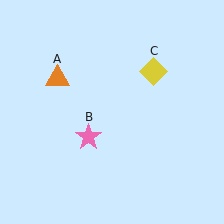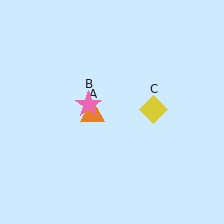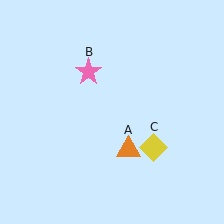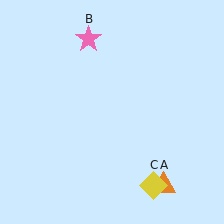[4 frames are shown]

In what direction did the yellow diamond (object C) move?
The yellow diamond (object C) moved down.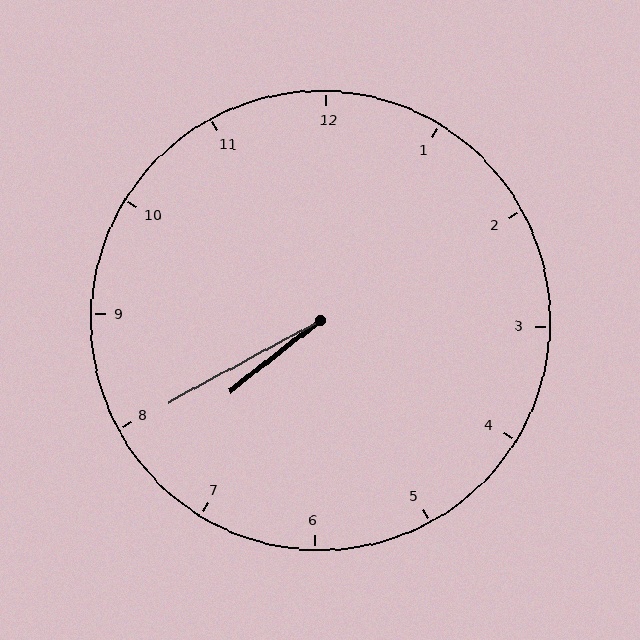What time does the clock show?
7:40.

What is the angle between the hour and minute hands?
Approximately 10 degrees.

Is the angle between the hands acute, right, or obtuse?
It is acute.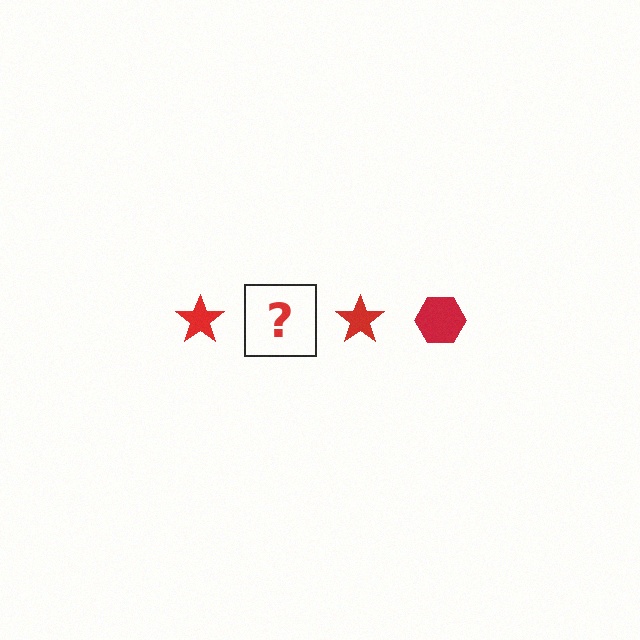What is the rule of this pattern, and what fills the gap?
The rule is that the pattern cycles through star, hexagon shapes in red. The gap should be filled with a red hexagon.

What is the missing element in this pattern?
The missing element is a red hexagon.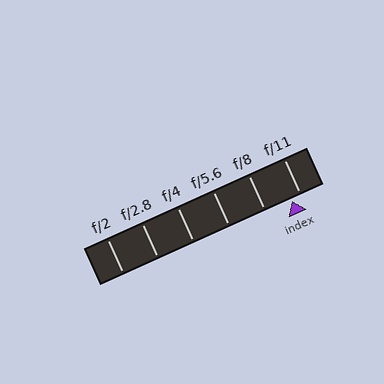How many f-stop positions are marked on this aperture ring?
There are 6 f-stop positions marked.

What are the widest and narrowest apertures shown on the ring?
The widest aperture shown is f/2 and the narrowest is f/11.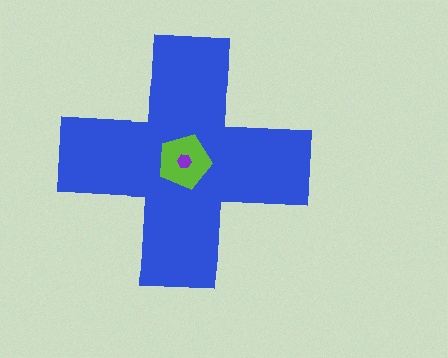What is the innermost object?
The purple hexagon.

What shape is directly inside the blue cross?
The lime pentagon.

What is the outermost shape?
The blue cross.